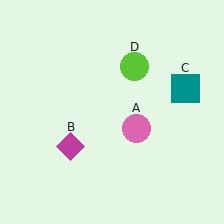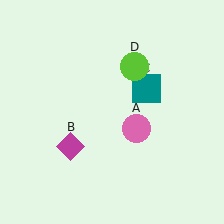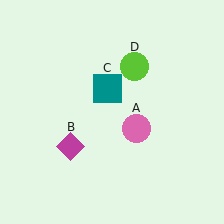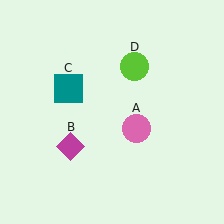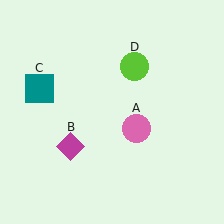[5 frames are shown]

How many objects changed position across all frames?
1 object changed position: teal square (object C).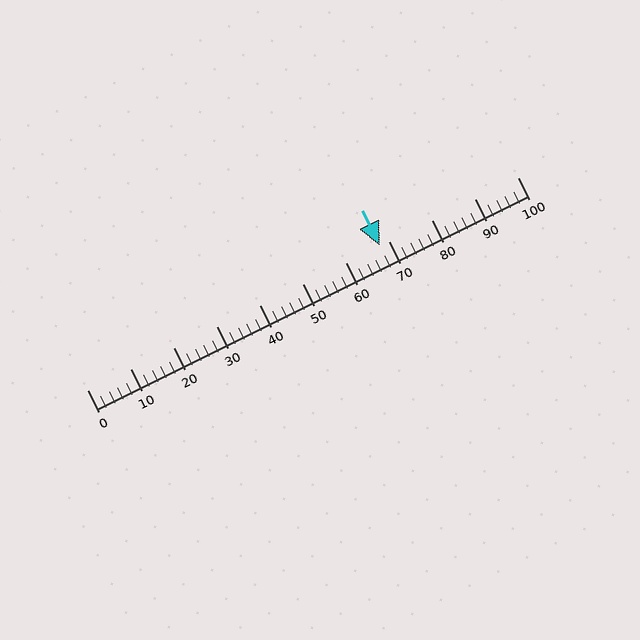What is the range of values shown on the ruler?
The ruler shows values from 0 to 100.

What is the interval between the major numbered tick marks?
The major tick marks are spaced 10 units apart.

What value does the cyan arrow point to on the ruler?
The cyan arrow points to approximately 68.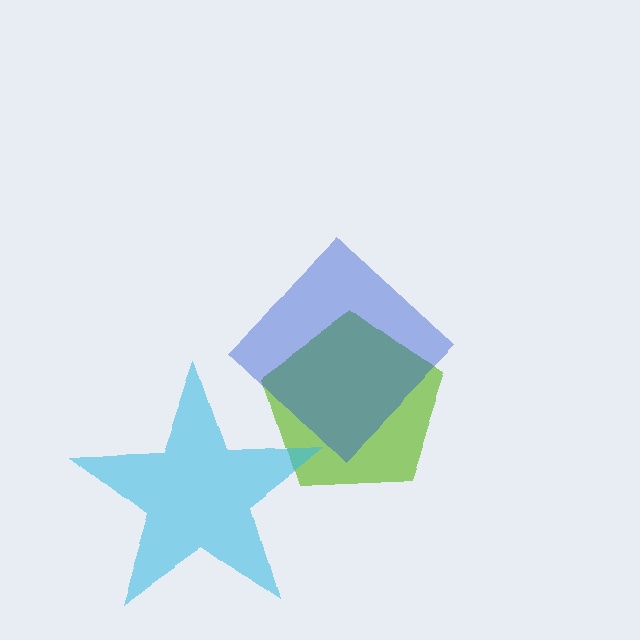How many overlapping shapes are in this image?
There are 3 overlapping shapes in the image.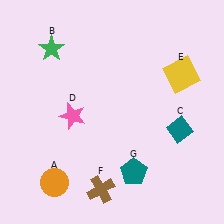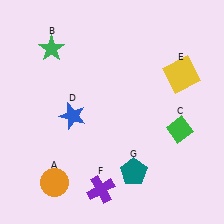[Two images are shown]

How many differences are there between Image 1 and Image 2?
There are 3 differences between the two images.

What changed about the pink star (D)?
In Image 1, D is pink. In Image 2, it changed to blue.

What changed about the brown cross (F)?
In Image 1, F is brown. In Image 2, it changed to purple.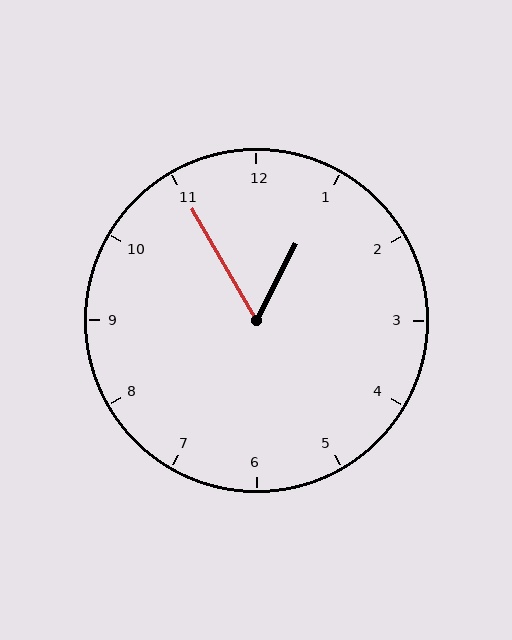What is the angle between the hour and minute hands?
Approximately 58 degrees.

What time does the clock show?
12:55.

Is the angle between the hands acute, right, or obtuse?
It is acute.